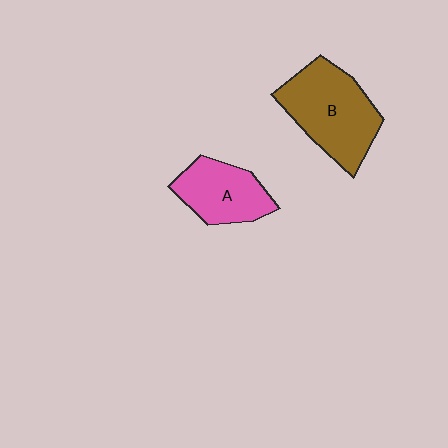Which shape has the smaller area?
Shape A (pink).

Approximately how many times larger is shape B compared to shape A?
Approximately 1.5 times.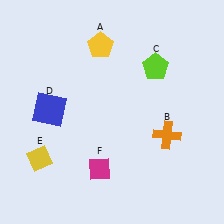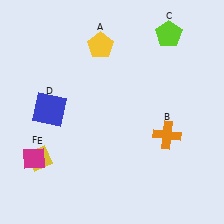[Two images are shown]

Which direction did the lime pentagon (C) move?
The lime pentagon (C) moved up.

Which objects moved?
The objects that moved are: the lime pentagon (C), the magenta diamond (F).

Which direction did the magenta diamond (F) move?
The magenta diamond (F) moved left.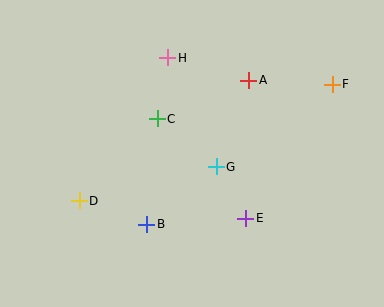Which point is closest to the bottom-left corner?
Point D is closest to the bottom-left corner.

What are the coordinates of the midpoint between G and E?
The midpoint between G and E is at (231, 193).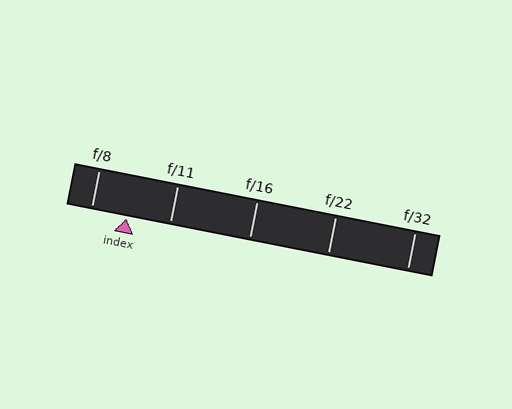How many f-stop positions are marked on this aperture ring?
There are 5 f-stop positions marked.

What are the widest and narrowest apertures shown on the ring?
The widest aperture shown is f/8 and the narrowest is f/32.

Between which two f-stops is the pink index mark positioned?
The index mark is between f/8 and f/11.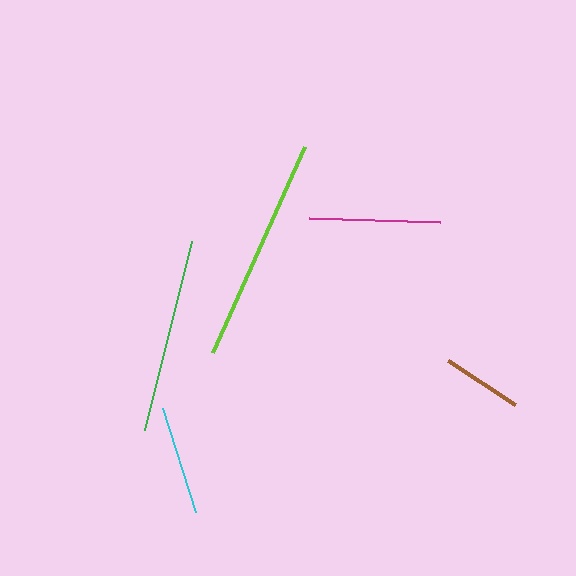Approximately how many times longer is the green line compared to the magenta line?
The green line is approximately 1.5 times the length of the magenta line.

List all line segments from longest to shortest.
From longest to shortest: lime, green, magenta, cyan, brown.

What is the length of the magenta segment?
The magenta segment is approximately 131 pixels long.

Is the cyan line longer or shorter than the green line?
The green line is longer than the cyan line.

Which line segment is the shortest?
The brown line is the shortest at approximately 80 pixels.